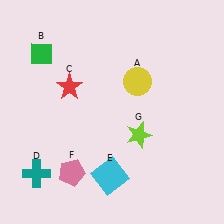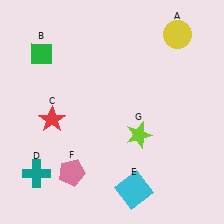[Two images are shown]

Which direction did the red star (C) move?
The red star (C) moved down.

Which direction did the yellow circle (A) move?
The yellow circle (A) moved up.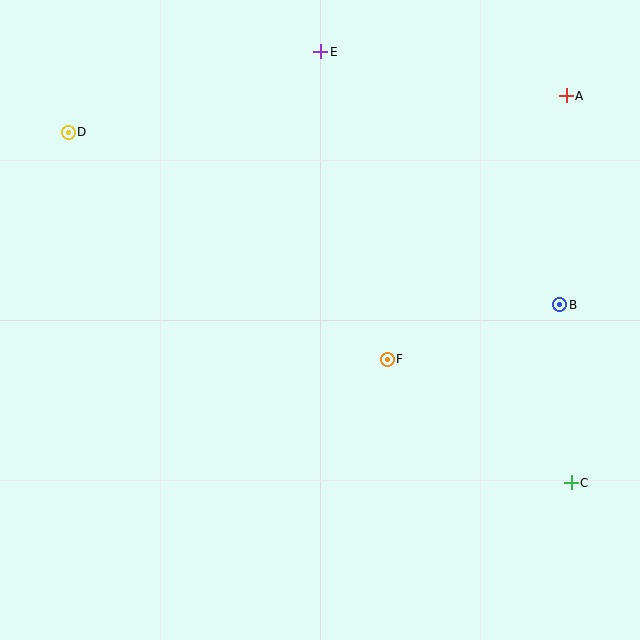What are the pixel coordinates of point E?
Point E is at (321, 52).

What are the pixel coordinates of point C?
Point C is at (571, 483).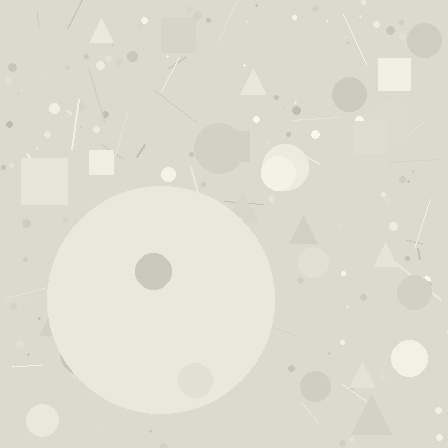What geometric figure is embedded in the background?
A circle is embedded in the background.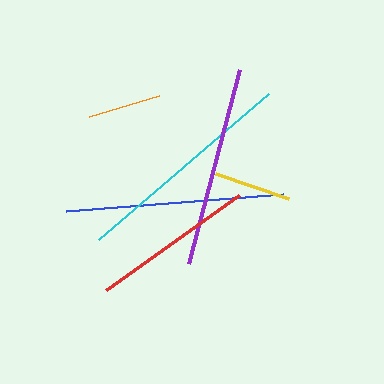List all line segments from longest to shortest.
From longest to shortest: cyan, blue, purple, red, yellow, orange.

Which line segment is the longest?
The cyan line is the longest at approximately 224 pixels.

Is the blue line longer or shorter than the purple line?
The blue line is longer than the purple line.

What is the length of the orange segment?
The orange segment is approximately 73 pixels long.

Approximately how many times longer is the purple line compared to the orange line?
The purple line is approximately 2.8 times the length of the orange line.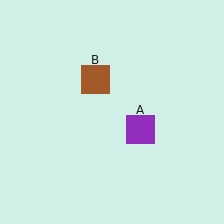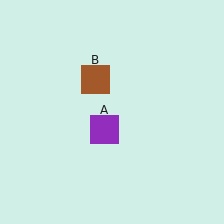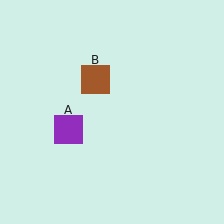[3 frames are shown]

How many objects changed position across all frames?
1 object changed position: purple square (object A).